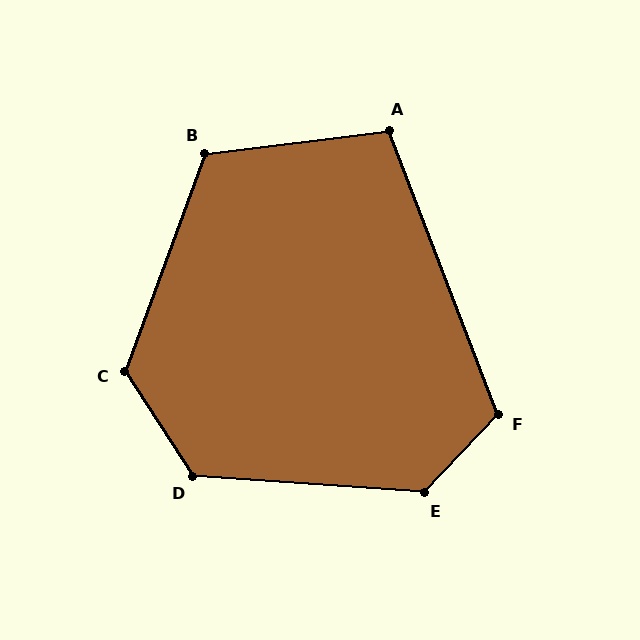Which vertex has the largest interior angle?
E, at approximately 129 degrees.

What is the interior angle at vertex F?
Approximately 116 degrees (obtuse).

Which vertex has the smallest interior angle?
A, at approximately 104 degrees.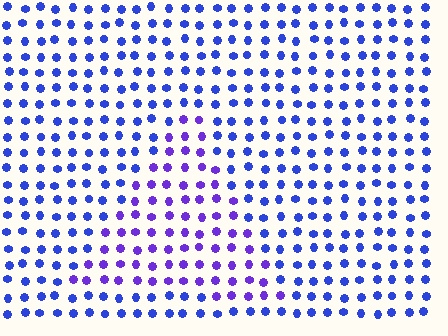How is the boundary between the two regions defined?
The boundary is defined purely by a slight shift in hue (about 31 degrees). Spacing, size, and orientation are identical on both sides.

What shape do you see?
I see a triangle.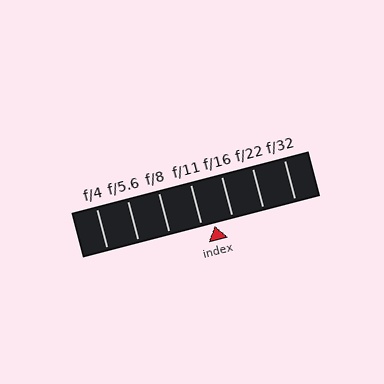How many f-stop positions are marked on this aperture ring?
There are 7 f-stop positions marked.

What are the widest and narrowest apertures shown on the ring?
The widest aperture shown is f/4 and the narrowest is f/32.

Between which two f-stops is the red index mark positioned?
The index mark is between f/11 and f/16.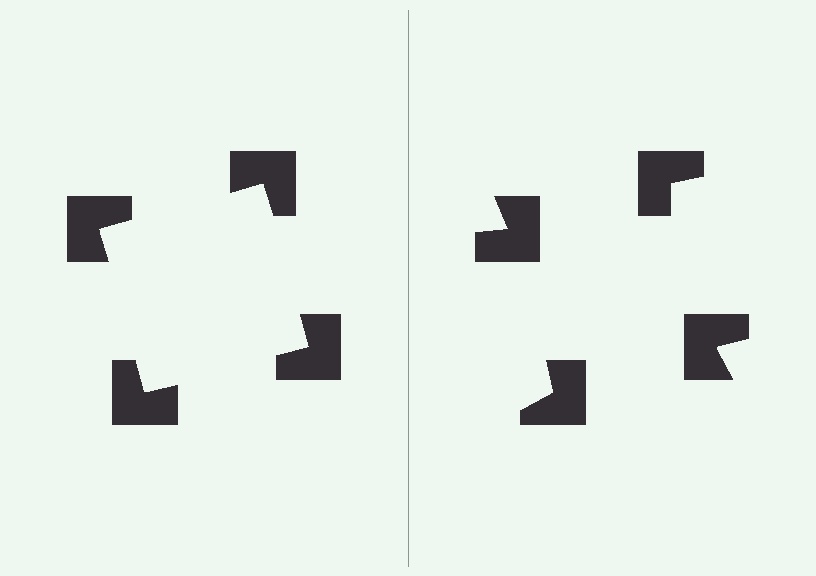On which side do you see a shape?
An illusory square appears on the left side. On the right side the wedge cuts are rotated, so no coherent shape forms.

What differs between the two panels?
The notched squares are positioned identically on both sides; only the wedge orientations differ. On the left they align to a square; on the right they are misaligned.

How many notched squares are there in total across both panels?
8 — 4 on each side.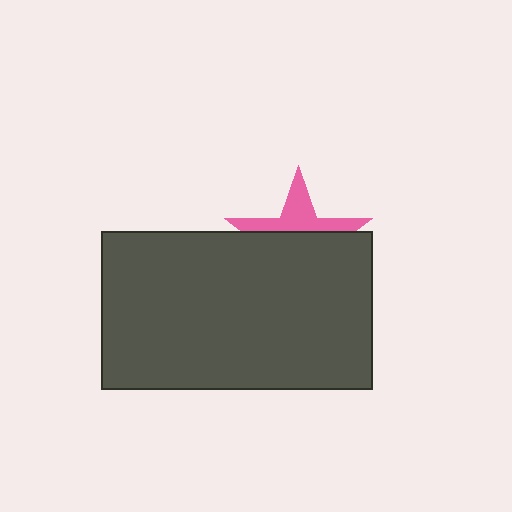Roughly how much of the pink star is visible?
A small part of it is visible (roughly 39%).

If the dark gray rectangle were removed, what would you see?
You would see the complete pink star.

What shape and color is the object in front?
The object in front is a dark gray rectangle.